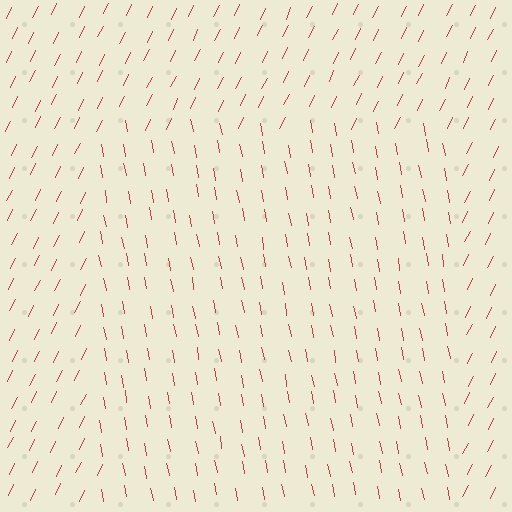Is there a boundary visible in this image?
Yes, there is a texture boundary formed by a change in line orientation.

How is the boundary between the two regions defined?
The boundary is defined purely by a change in line orientation (approximately 36 degrees difference). All lines are the same color and thickness.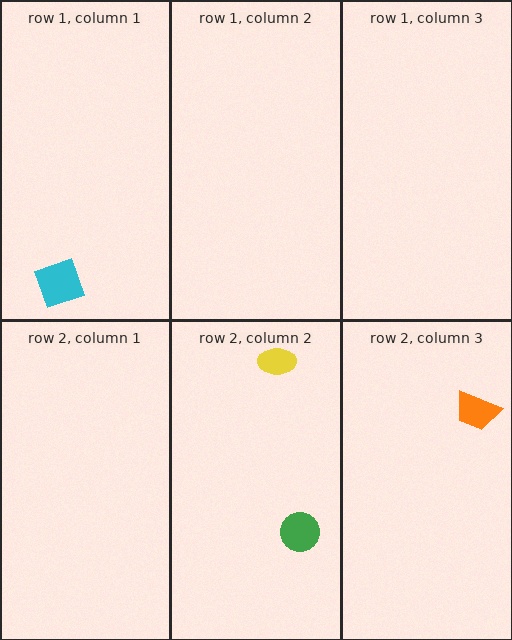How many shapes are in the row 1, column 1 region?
1.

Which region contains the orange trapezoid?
The row 2, column 3 region.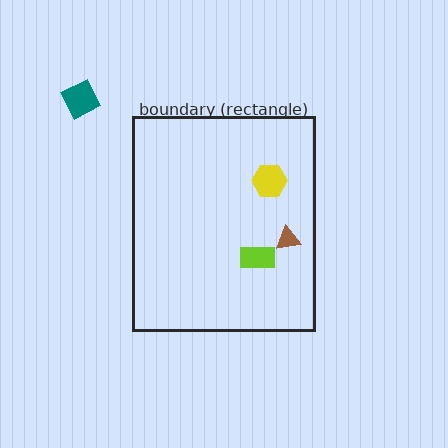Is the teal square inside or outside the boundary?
Outside.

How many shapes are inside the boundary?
3 inside, 1 outside.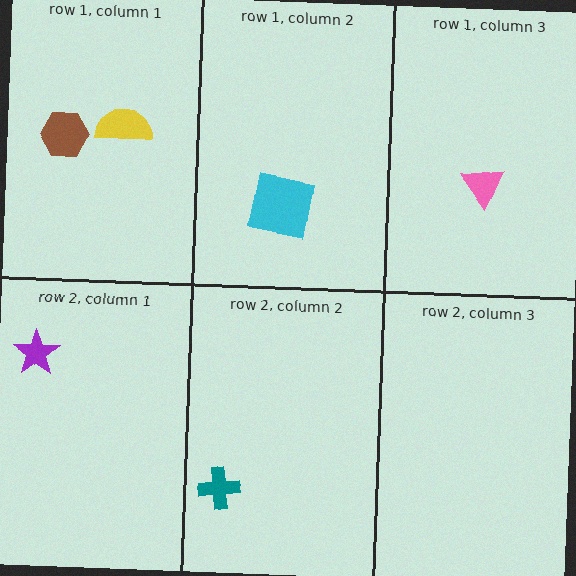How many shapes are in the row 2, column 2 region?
1.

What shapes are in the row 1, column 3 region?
The pink triangle.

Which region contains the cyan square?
The row 1, column 2 region.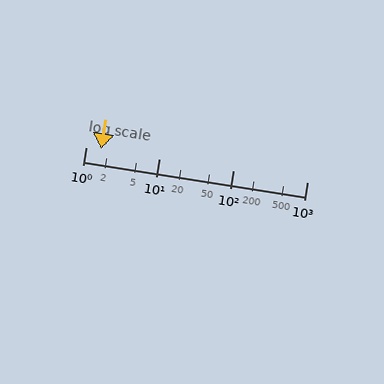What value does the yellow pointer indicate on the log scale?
The pointer indicates approximately 1.6.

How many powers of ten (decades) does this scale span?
The scale spans 3 decades, from 1 to 1000.